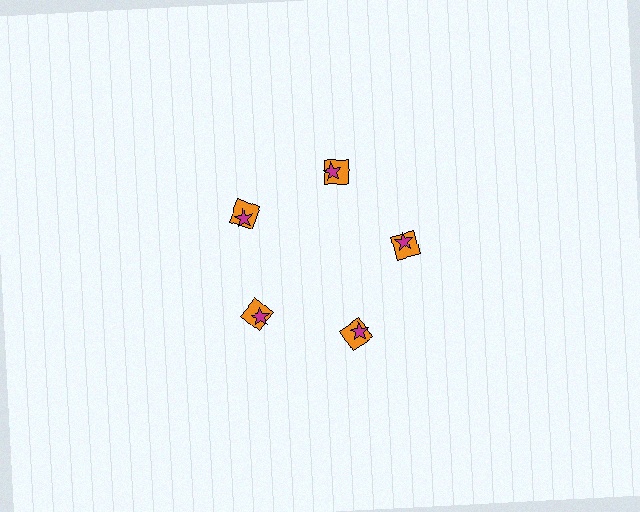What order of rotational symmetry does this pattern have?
This pattern has 5-fold rotational symmetry.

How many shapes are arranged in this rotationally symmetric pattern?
There are 10 shapes, arranged in 5 groups of 2.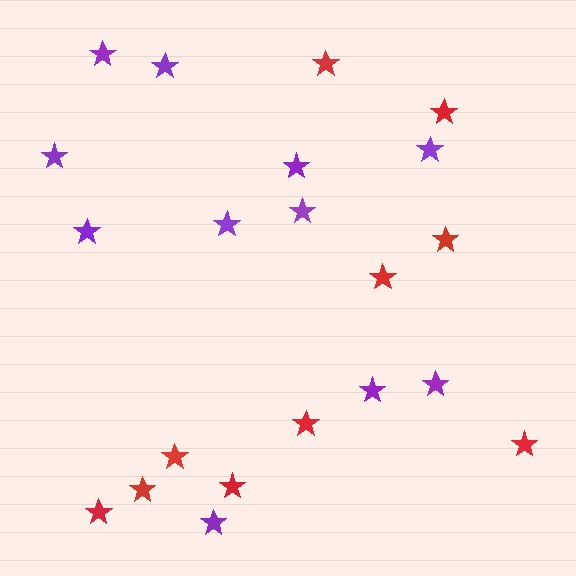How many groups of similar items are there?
There are 2 groups: one group of purple stars (11) and one group of red stars (10).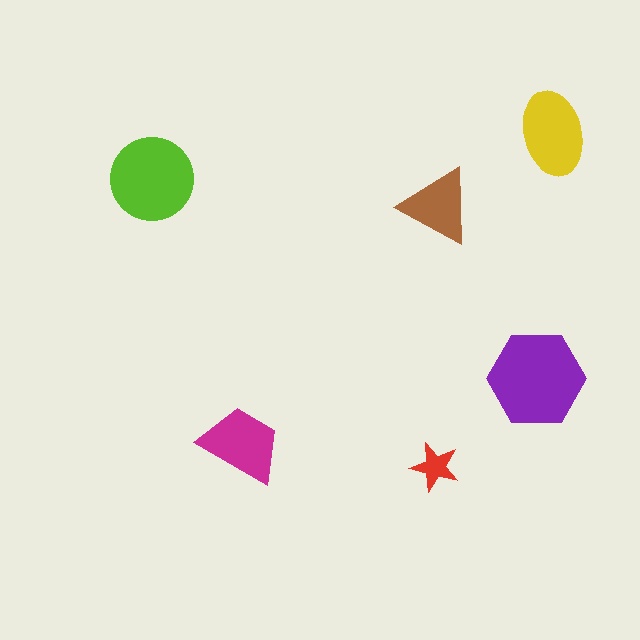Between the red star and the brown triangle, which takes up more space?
The brown triangle.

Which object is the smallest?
The red star.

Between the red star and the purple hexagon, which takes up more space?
The purple hexagon.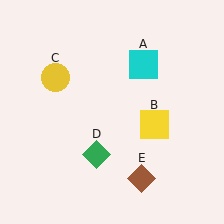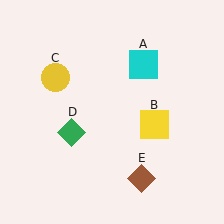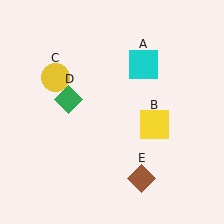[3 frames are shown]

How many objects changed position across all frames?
1 object changed position: green diamond (object D).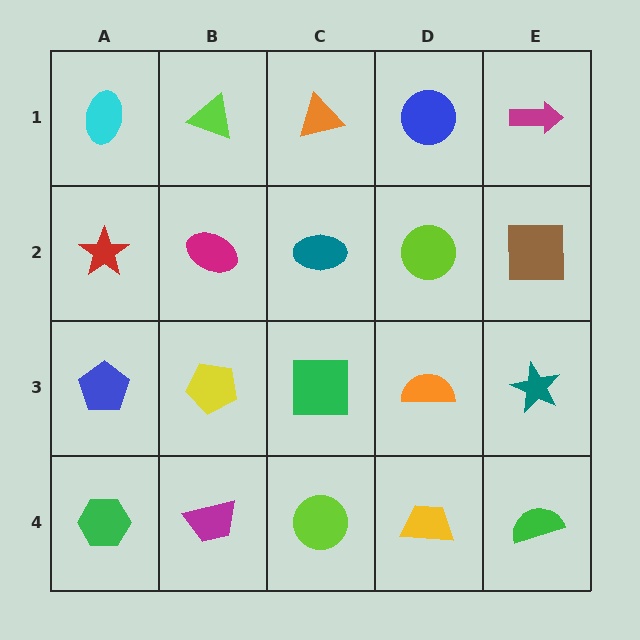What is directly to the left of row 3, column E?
An orange semicircle.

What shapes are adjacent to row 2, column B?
A lime triangle (row 1, column B), a yellow pentagon (row 3, column B), a red star (row 2, column A), a teal ellipse (row 2, column C).